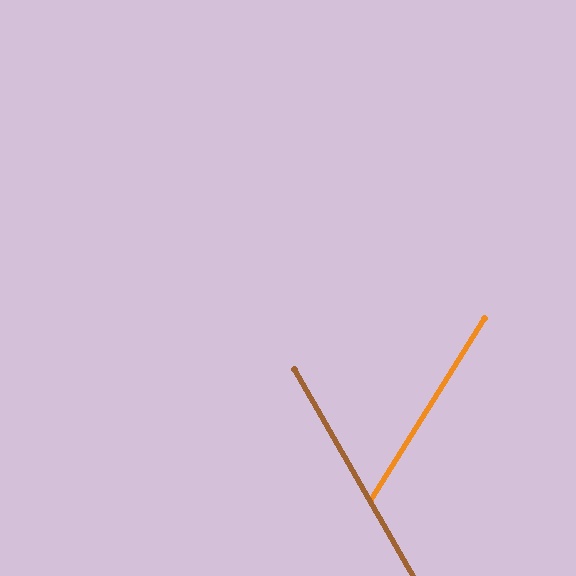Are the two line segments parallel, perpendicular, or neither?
Neither parallel nor perpendicular — they differ by about 62°.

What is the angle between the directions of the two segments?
Approximately 62 degrees.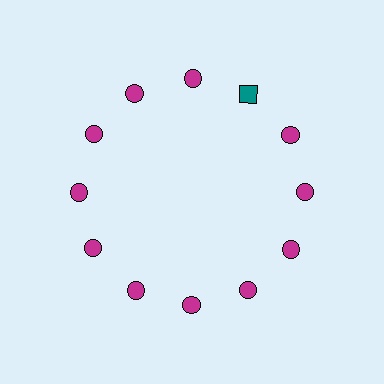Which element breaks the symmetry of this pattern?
The teal square at roughly the 1 o'clock position breaks the symmetry. All other shapes are magenta circles.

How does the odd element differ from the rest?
It differs in both color (teal instead of magenta) and shape (square instead of circle).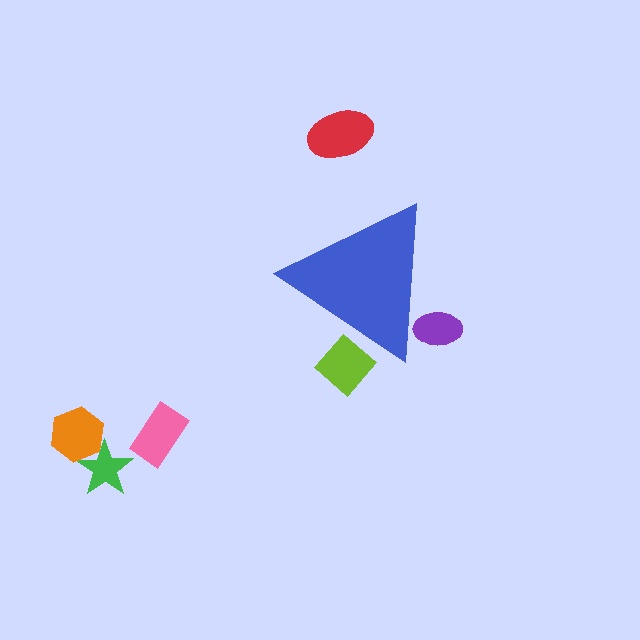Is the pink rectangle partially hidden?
No, the pink rectangle is fully visible.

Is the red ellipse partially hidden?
No, the red ellipse is fully visible.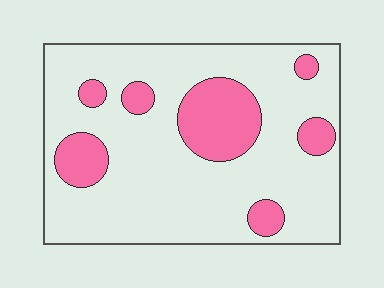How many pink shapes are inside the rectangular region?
7.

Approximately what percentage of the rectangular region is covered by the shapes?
Approximately 20%.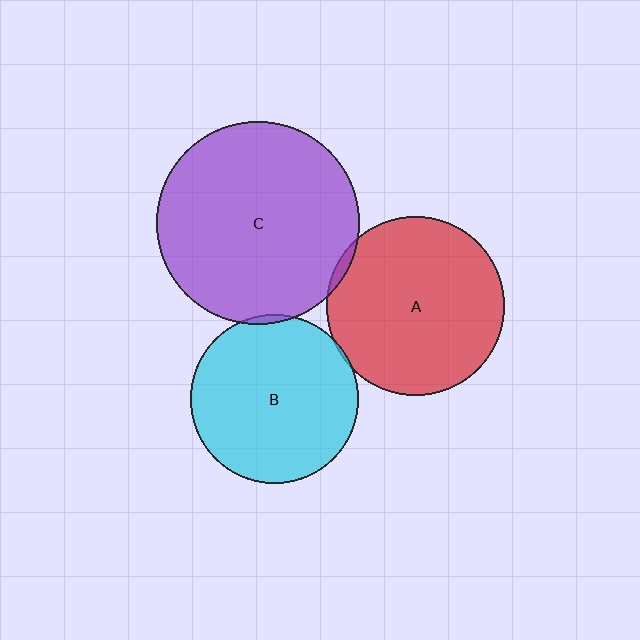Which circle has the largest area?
Circle C (purple).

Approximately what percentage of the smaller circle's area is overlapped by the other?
Approximately 5%.